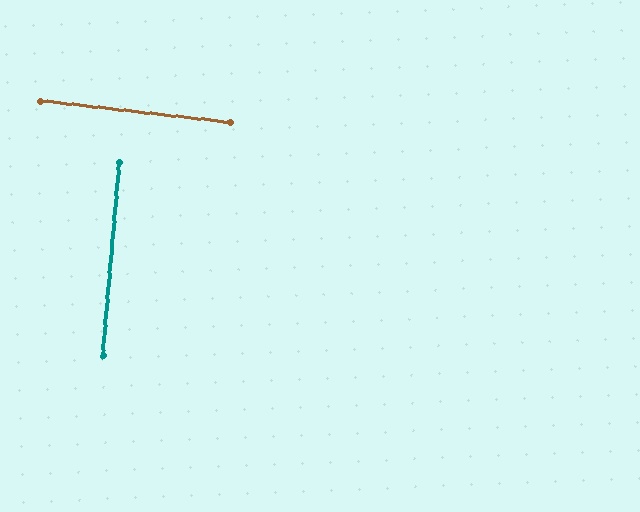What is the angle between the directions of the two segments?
Approximately 89 degrees.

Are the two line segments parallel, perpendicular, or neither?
Perpendicular — they meet at approximately 89°.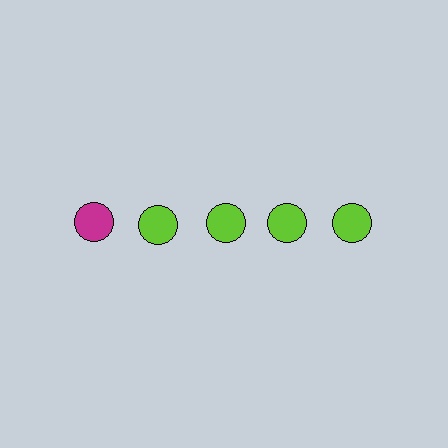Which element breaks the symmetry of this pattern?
The magenta circle in the top row, leftmost column breaks the symmetry. All other shapes are lime circles.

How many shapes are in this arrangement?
There are 5 shapes arranged in a grid pattern.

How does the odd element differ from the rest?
It has a different color: magenta instead of lime.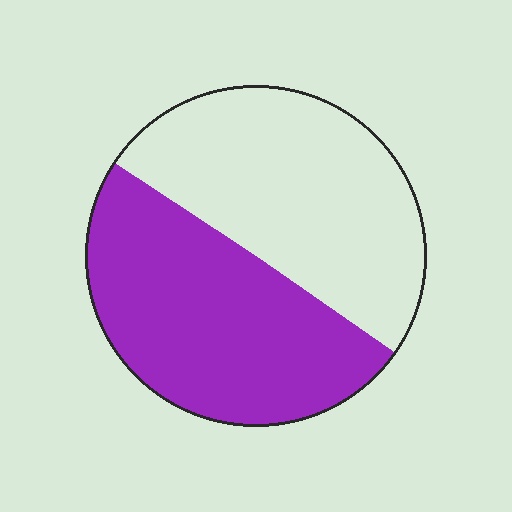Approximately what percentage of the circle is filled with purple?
Approximately 50%.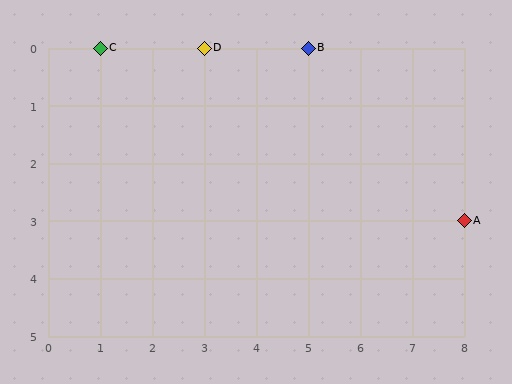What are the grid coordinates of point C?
Point C is at grid coordinates (1, 0).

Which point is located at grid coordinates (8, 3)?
Point A is at (8, 3).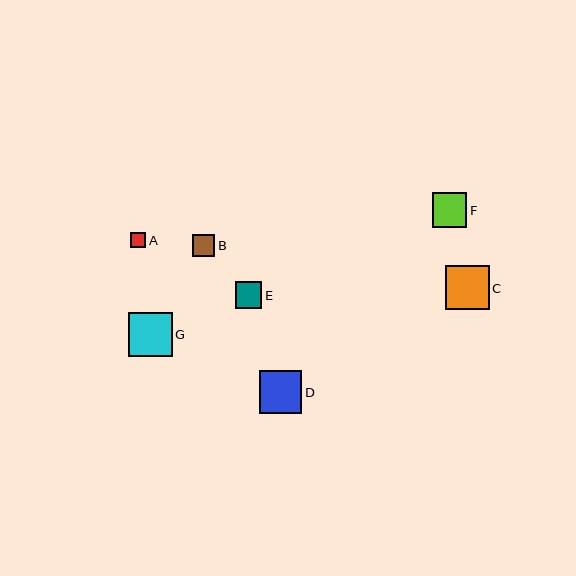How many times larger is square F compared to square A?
Square F is approximately 2.3 times the size of square A.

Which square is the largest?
Square C is the largest with a size of approximately 44 pixels.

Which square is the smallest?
Square A is the smallest with a size of approximately 15 pixels.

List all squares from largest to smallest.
From largest to smallest: C, G, D, F, E, B, A.